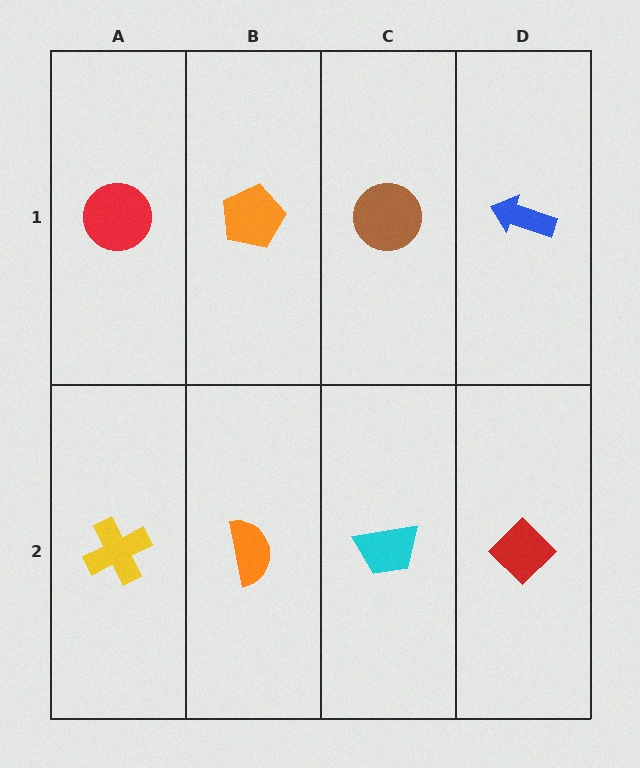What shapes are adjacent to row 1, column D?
A red diamond (row 2, column D), a brown circle (row 1, column C).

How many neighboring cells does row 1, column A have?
2.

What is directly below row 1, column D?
A red diamond.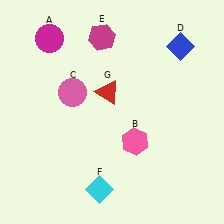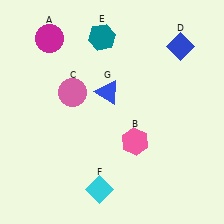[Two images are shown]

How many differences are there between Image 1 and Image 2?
There are 2 differences between the two images.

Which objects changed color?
E changed from magenta to teal. G changed from red to blue.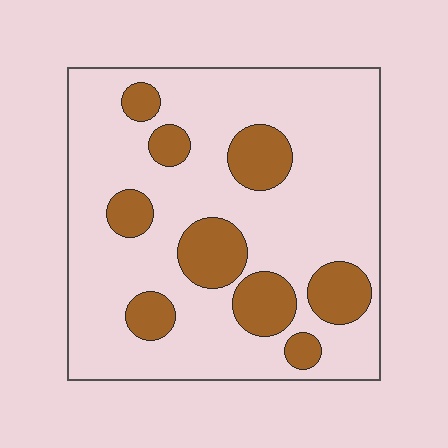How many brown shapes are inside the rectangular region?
9.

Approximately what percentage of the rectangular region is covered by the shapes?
Approximately 20%.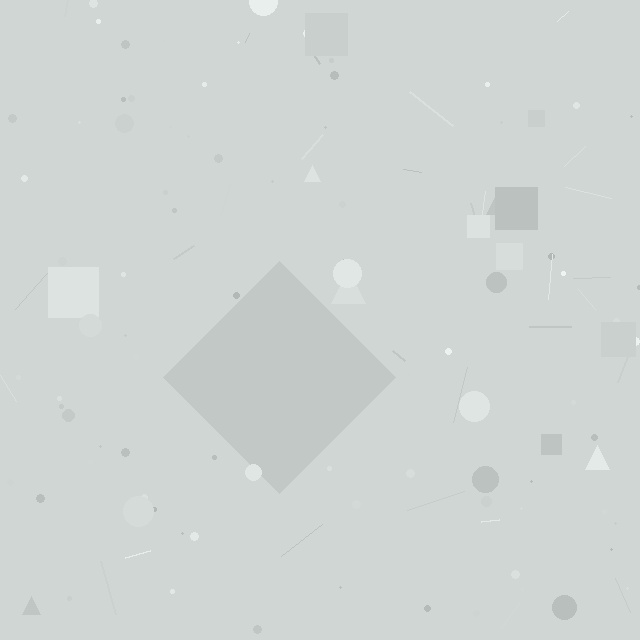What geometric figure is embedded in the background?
A diamond is embedded in the background.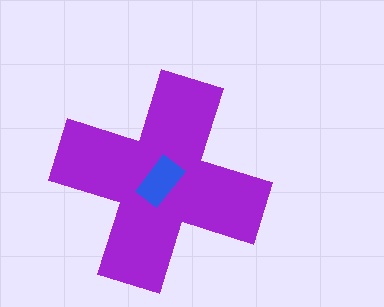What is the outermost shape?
The purple cross.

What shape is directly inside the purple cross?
The blue rectangle.